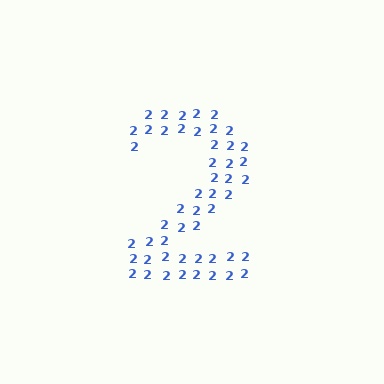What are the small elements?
The small elements are digit 2's.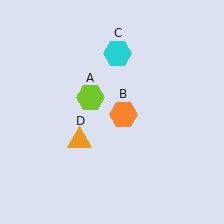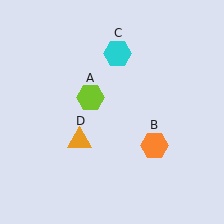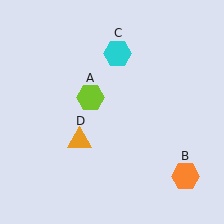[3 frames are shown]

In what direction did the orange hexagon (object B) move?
The orange hexagon (object B) moved down and to the right.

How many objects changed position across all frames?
1 object changed position: orange hexagon (object B).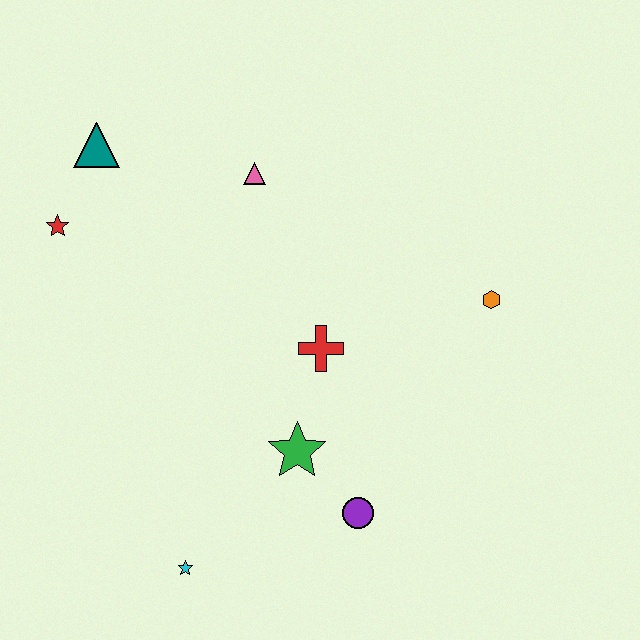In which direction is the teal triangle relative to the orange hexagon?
The teal triangle is to the left of the orange hexagon.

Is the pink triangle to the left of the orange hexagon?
Yes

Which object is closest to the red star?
The teal triangle is closest to the red star.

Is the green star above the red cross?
No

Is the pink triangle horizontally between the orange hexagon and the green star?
No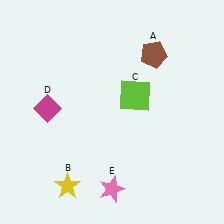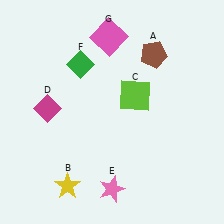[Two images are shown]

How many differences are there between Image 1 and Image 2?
There are 2 differences between the two images.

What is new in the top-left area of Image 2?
A green diamond (F) was added in the top-left area of Image 2.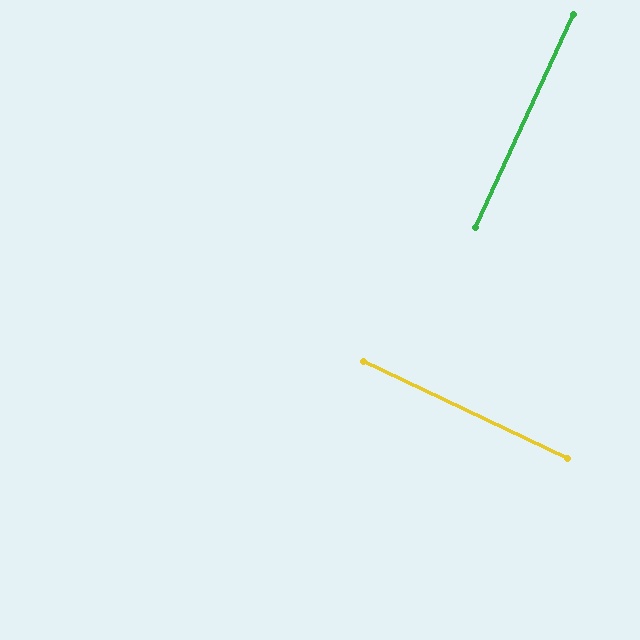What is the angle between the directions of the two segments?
Approximately 89 degrees.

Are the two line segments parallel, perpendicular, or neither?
Perpendicular — they meet at approximately 89°.